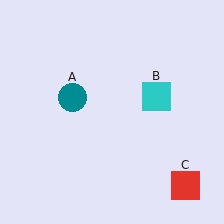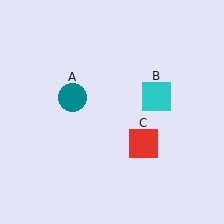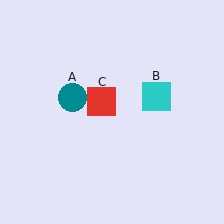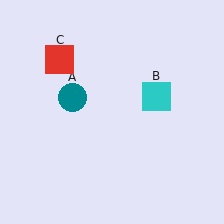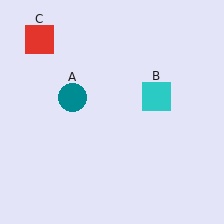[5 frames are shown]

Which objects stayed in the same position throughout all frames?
Teal circle (object A) and cyan square (object B) remained stationary.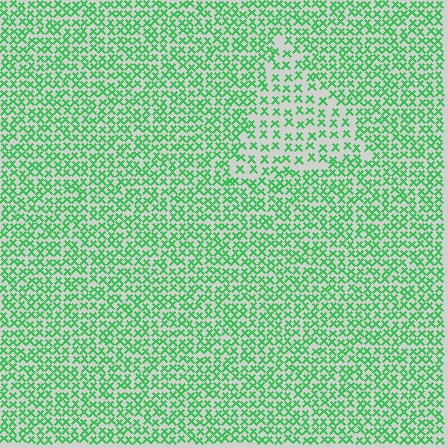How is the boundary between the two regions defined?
The boundary is defined by a change in element density (approximately 1.7x ratio). All elements are the same color, size, and shape.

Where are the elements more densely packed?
The elements are more densely packed outside the triangle boundary.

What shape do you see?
I see a triangle.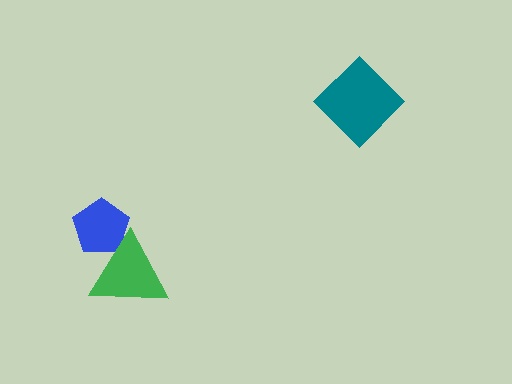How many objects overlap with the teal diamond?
0 objects overlap with the teal diamond.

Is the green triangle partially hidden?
No, no other shape covers it.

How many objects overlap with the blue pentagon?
1 object overlaps with the blue pentagon.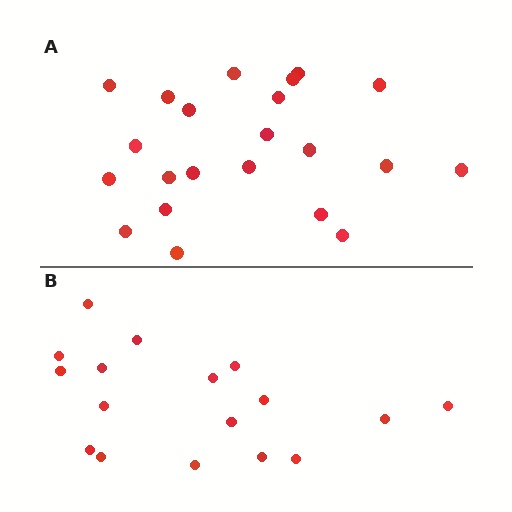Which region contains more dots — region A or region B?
Region A (the top region) has more dots.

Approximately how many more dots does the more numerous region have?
Region A has about 5 more dots than region B.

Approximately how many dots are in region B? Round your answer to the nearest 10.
About 20 dots. (The exact count is 17, which rounds to 20.)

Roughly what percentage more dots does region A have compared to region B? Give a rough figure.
About 30% more.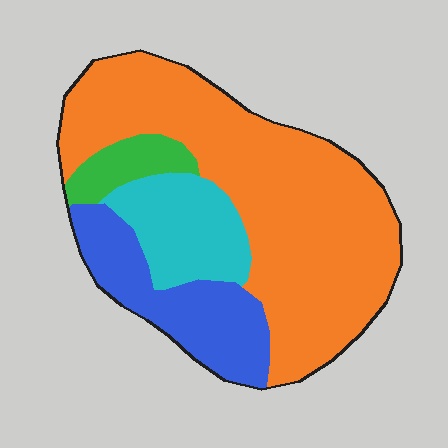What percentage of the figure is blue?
Blue takes up about one fifth (1/5) of the figure.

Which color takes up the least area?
Green, at roughly 5%.